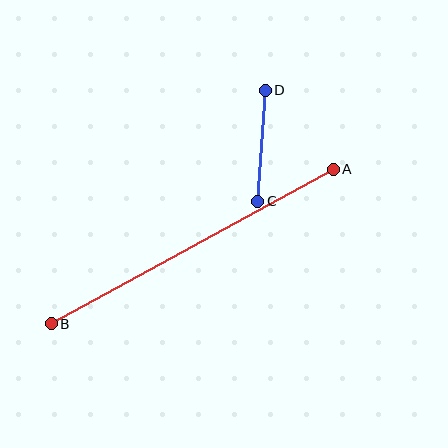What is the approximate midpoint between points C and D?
The midpoint is at approximately (262, 146) pixels.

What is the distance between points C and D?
The distance is approximately 111 pixels.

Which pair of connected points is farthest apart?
Points A and B are farthest apart.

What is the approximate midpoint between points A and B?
The midpoint is at approximately (192, 247) pixels.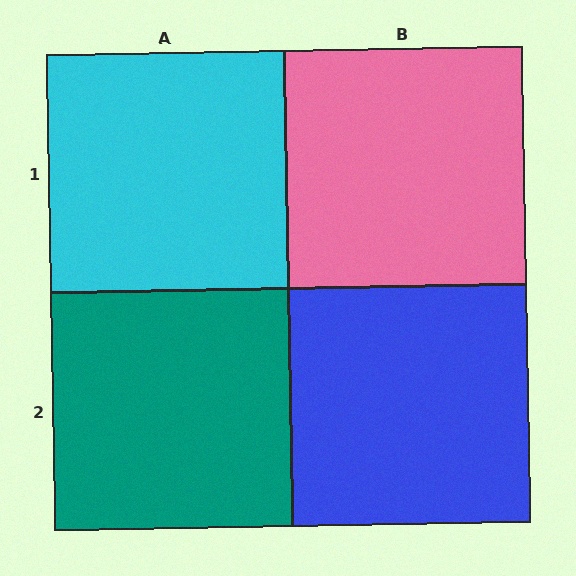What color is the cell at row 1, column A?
Cyan.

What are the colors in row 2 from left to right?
Teal, blue.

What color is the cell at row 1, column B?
Pink.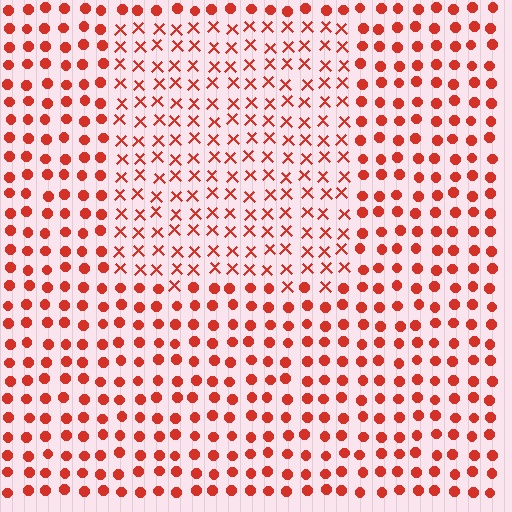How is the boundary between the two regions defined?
The boundary is defined by a change in element shape: X marks inside vs. circles outside. All elements share the same color and spacing.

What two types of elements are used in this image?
The image uses X marks inside the rectangle region and circles outside it.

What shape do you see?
I see a rectangle.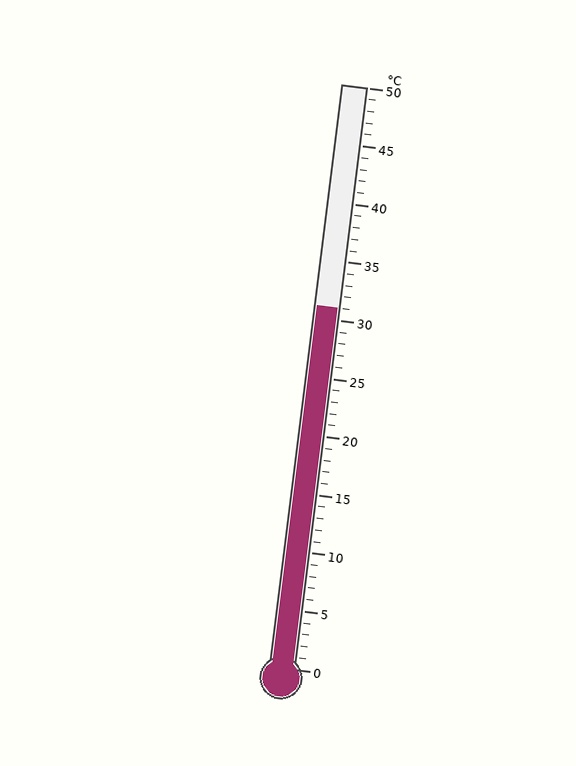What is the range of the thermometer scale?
The thermometer scale ranges from 0°C to 50°C.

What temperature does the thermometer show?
The thermometer shows approximately 31°C.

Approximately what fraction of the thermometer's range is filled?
The thermometer is filled to approximately 60% of its range.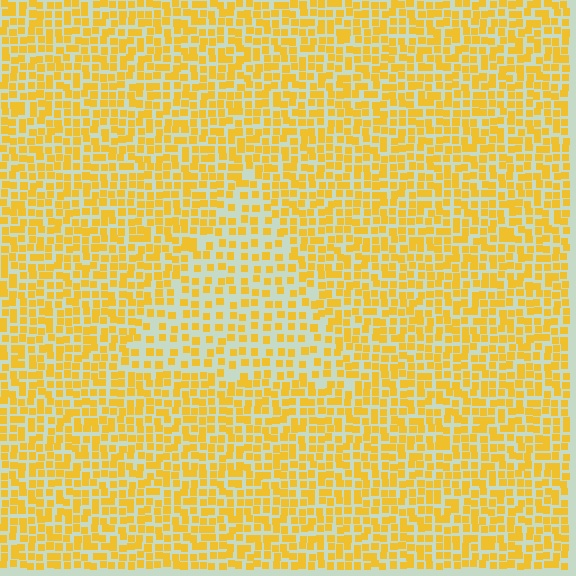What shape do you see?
I see a triangle.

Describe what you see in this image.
The image contains small yellow elements arranged at two different densities. A triangle-shaped region is visible where the elements are less densely packed than the surrounding area.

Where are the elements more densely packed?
The elements are more densely packed outside the triangle boundary.